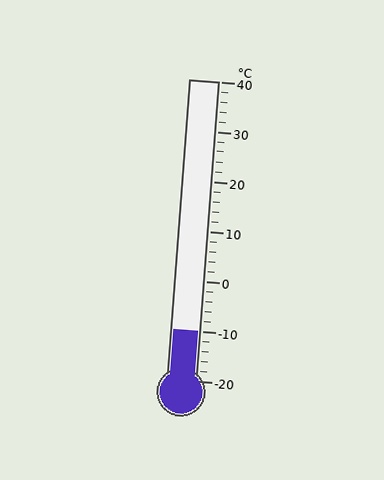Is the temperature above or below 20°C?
The temperature is below 20°C.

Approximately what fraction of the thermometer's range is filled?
The thermometer is filled to approximately 15% of its range.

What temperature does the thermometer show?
The thermometer shows approximately -10°C.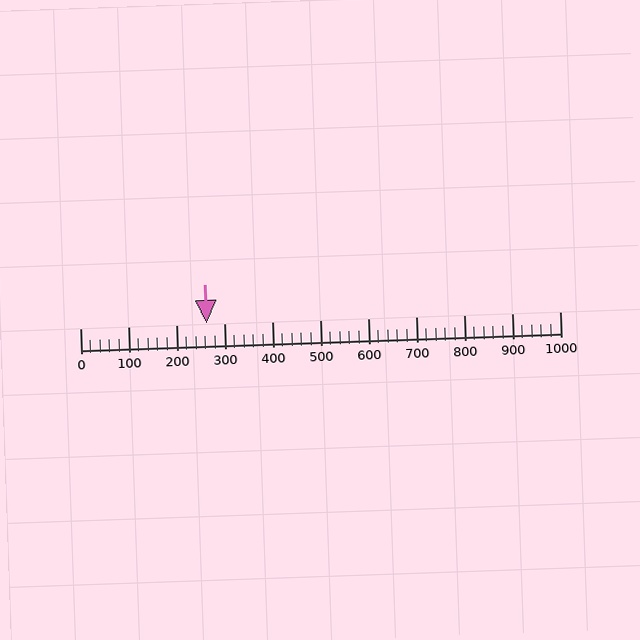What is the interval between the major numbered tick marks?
The major tick marks are spaced 100 units apart.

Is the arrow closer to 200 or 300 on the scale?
The arrow is closer to 300.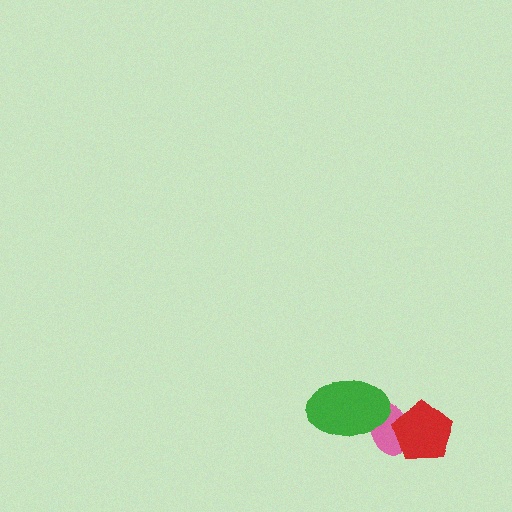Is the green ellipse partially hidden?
No, no other shape covers it.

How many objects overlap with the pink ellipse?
2 objects overlap with the pink ellipse.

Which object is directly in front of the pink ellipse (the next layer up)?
The green ellipse is directly in front of the pink ellipse.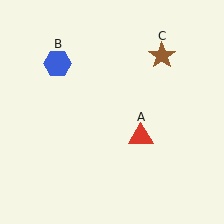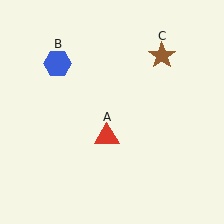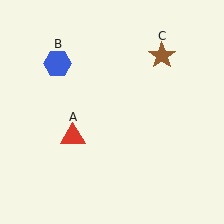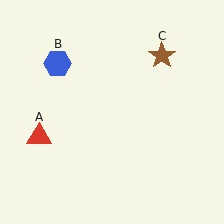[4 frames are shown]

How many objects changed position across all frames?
1 object changed position: red triangle (object A).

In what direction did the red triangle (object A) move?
The red triangle (object A) moved left.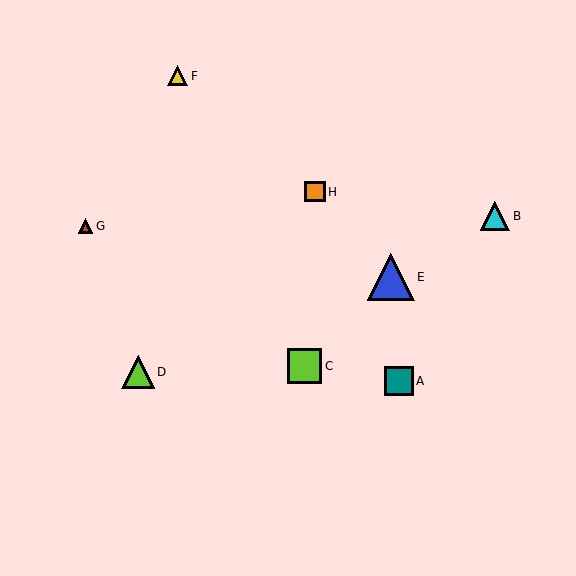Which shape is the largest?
The blue triangle (labeled E) is the largest.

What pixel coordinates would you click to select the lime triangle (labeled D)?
Click at (138, 372) to select the lime triangle D.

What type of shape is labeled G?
Shape G is a red triangle.